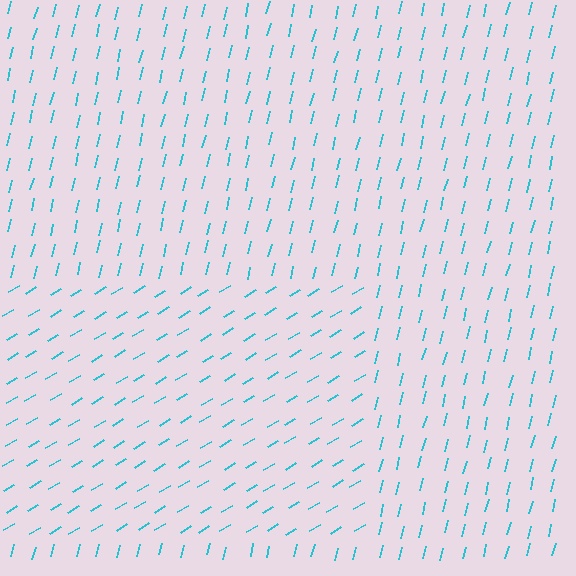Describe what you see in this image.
The image is filled with small cyan line segments. A rectangle region in the image has lines oriented differently from the surrounding lines, creating a visible texture boundary.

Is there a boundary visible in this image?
Yes, there is a texture boundary formed by a change in line orientation.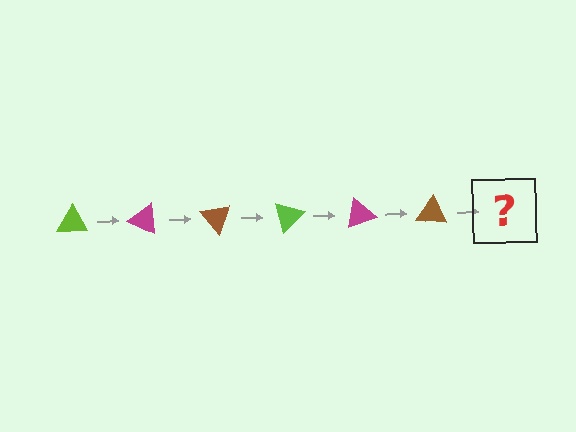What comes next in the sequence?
The next element should be a lime triangle, rotated 150 degrees from the start.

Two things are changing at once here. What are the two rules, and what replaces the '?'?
The two rules are that it rotates 25 degrees each step and the color cycles through lime, magenta, and brown. The '?' should be a lime triangle, rotated 150 degrees from the start.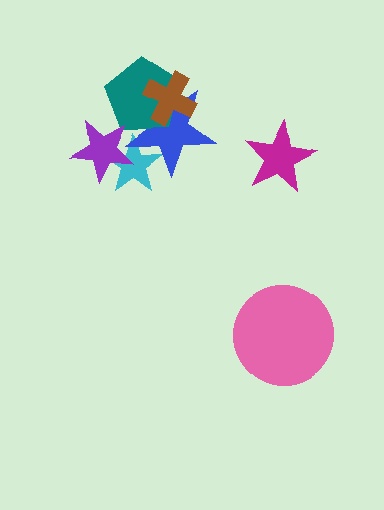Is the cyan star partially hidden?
Yes, it is partially covered by another shape.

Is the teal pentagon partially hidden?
Yes, it is partially covered by another shape.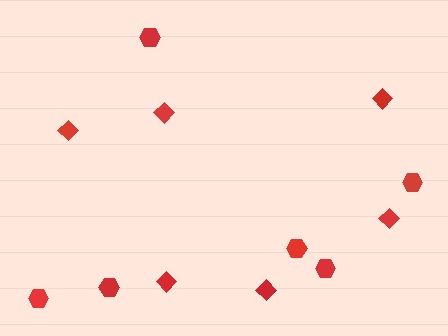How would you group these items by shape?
There are 2 groups: one group of hexagons (6) and one group of diamonds (6).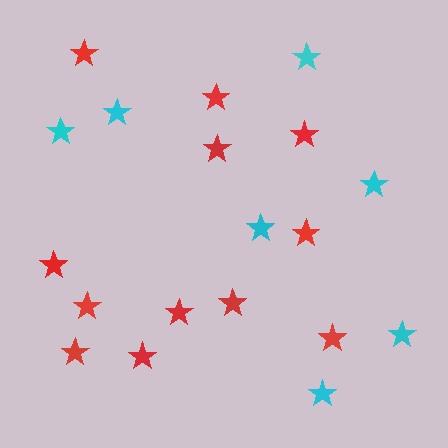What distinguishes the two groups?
There are 2 groups: one group of red stars (12) and one group of cyan stars (7).